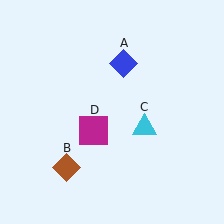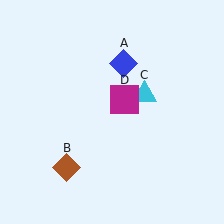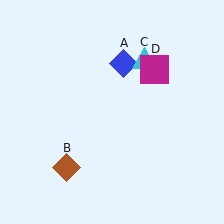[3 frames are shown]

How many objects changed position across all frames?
2 objects changed position: cyan triangle (object C), magenta square (object D).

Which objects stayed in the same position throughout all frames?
Blue diamond (object A) and brown diamond (object B) remained stationary.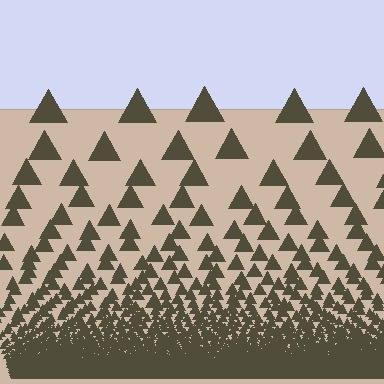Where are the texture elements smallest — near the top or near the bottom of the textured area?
Near the bottom.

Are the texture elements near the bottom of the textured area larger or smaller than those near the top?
Smaller. The gradient is inverted — elements near the bottom are smaller and denser.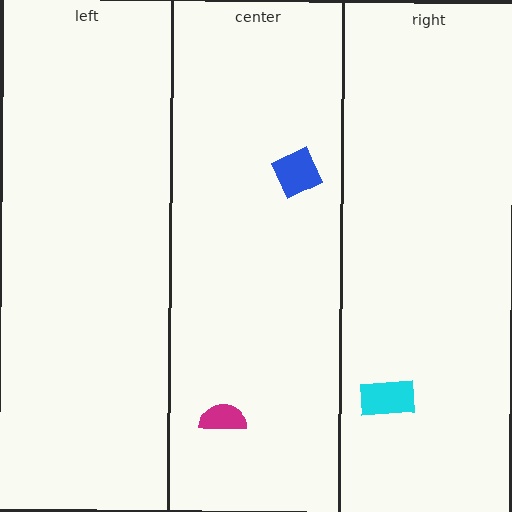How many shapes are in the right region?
1.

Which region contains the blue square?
The center region.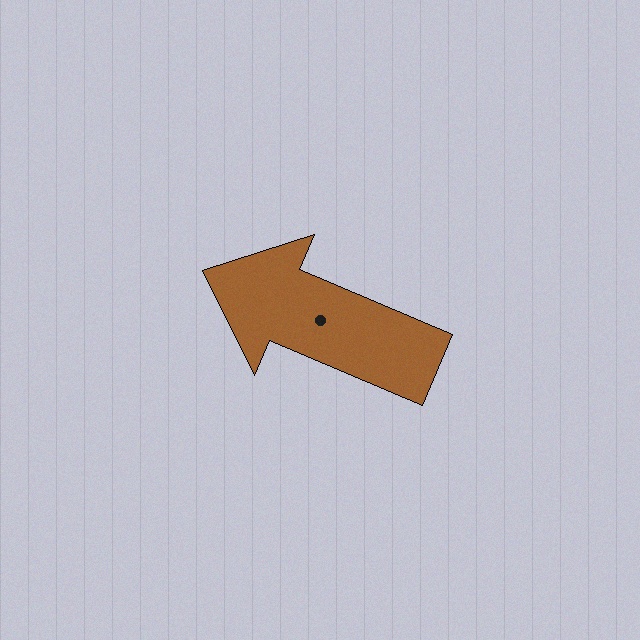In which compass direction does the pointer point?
Northwest.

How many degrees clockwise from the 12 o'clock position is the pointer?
Approximately 293 degrees.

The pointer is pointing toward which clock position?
Roughly 10 o'clock.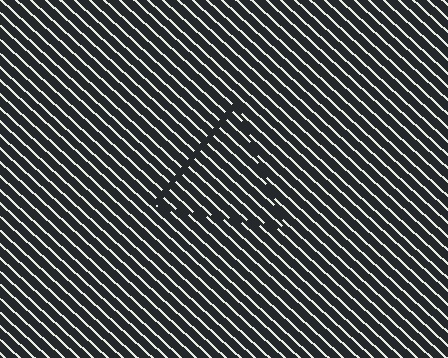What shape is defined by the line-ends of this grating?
An illusory triangle. The interior of the shape contains the same grating, shifted by half a period — the contour is defined by the phase discontinuity where line-ends from the inner and outer gratings abut.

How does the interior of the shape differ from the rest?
The interior of the shape contains the same grating, shifted by half a period — the contour is defined by the phase discontinuity where line-ends from the inner and outer gratings abut.